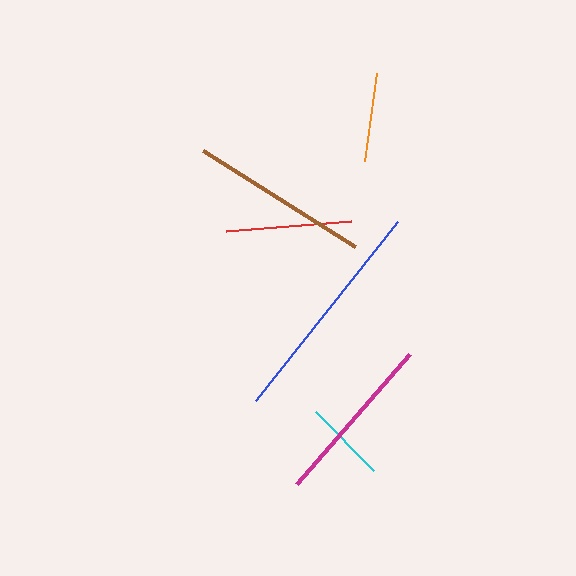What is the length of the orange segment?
The orange segment is approximately 88 pixels long.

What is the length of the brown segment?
The brown segment is approximately 179 pixels long.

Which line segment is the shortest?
The cyan line is the shortest at approximately 83 pixels.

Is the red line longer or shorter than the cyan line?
The red line is longer than the cyan line.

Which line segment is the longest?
The blue line is the longest at approximately 228 pixels.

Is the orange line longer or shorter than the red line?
The red line is longer than the orange line.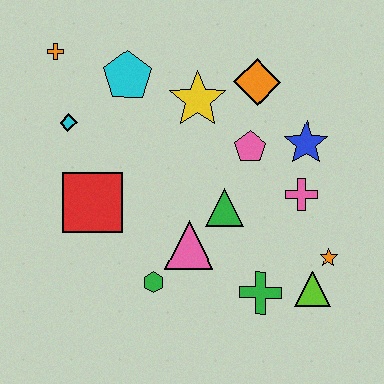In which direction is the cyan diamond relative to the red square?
The cyan diamond is above the red square.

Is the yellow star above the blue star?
Yes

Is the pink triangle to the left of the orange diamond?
Yes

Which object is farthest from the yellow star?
The lime triangle is farthest from the yellow star.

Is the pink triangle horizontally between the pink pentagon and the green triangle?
No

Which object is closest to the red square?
The cyan diamond is closest to the red square.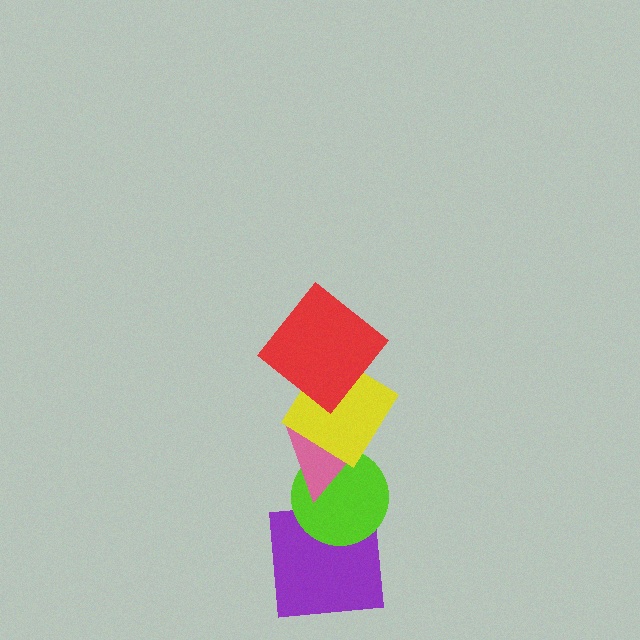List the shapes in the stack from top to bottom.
From top to bottom: the red diamond, the yellow diamond, the pink triangle, the lime circle, the purple square.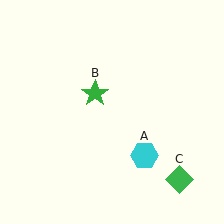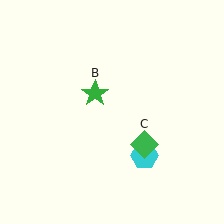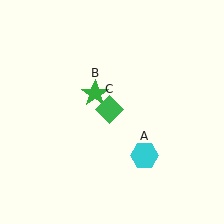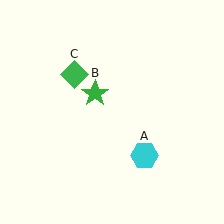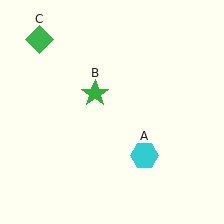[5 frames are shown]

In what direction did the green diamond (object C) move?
The green diamond (object C) moved up and to the left.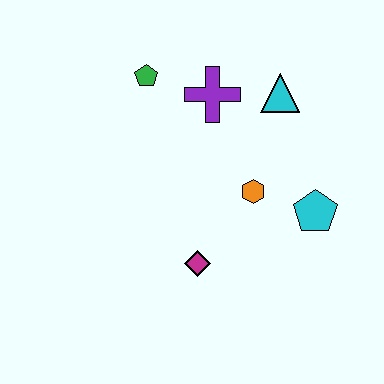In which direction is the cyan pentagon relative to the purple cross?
The cyan pentagon is below the purple cross.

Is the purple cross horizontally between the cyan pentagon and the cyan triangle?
No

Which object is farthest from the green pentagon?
The cyan pentagon is farthest from the green pentagon.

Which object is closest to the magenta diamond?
The orange hexagon is closest to the magenta diamond.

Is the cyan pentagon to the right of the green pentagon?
Yes